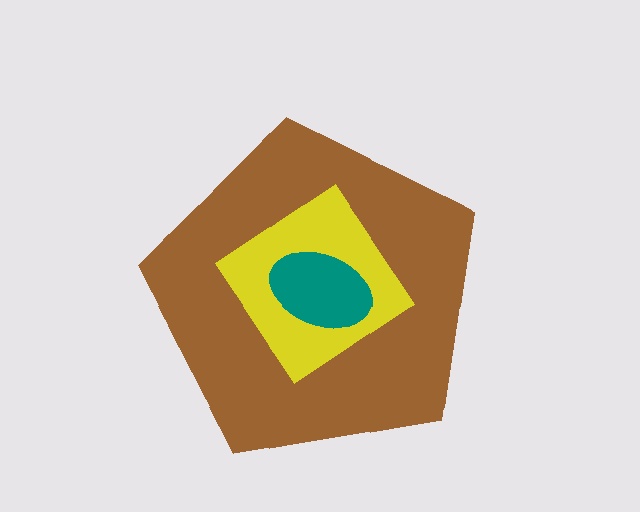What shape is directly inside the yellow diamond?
The teal ellipse.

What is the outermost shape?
The brown pentagon.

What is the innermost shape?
The teal ellipse.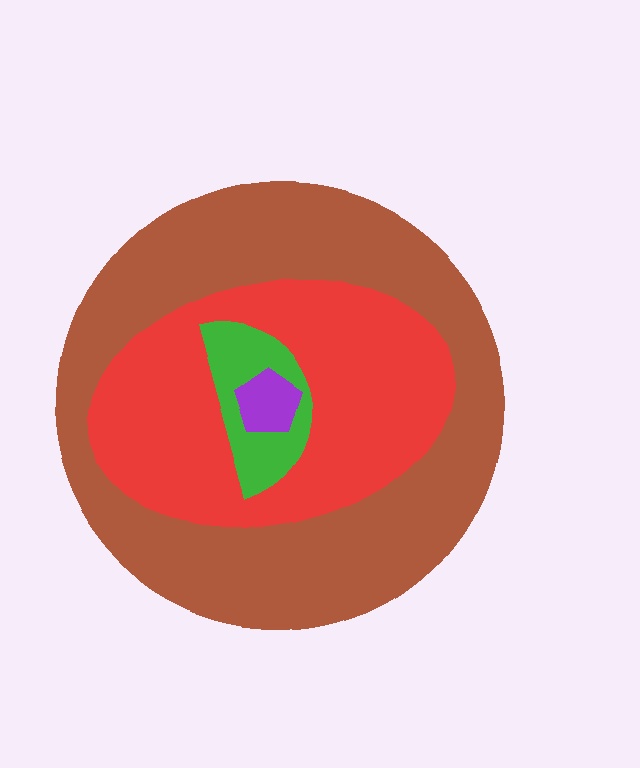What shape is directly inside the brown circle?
The red ellipse.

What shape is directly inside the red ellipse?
The green semicircle.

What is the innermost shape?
The purple pentagon.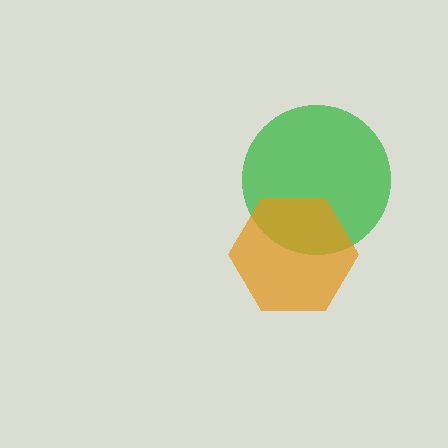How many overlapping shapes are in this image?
There are 2 overlapping shapes in the image.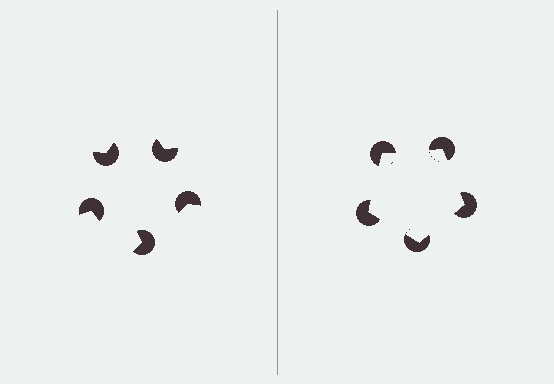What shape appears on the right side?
An illusory pentagon.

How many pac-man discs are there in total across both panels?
10 — 5 on each side.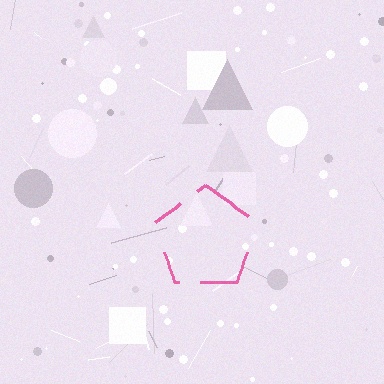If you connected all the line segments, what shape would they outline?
They would outline a pentagon.